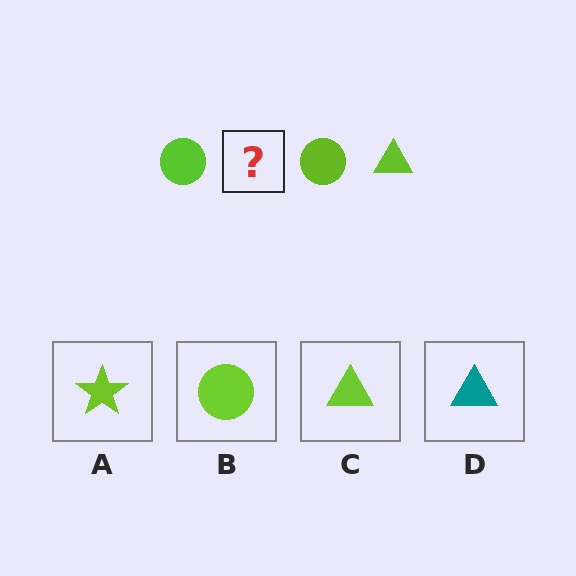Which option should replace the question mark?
Option C.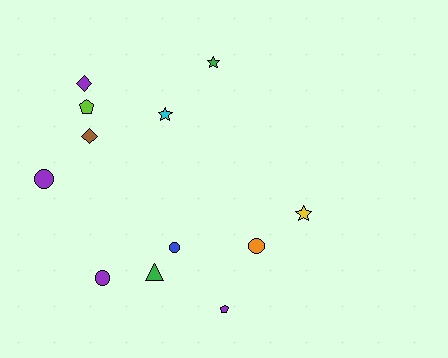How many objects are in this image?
There are 12 objects.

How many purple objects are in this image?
There are 4 purple objects.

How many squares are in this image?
There are no squares.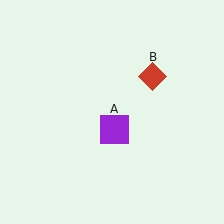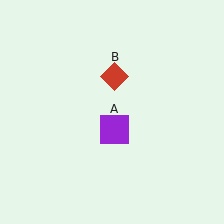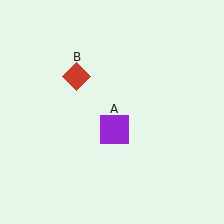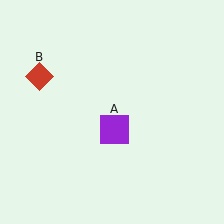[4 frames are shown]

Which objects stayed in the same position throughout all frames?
Purple square (object A) remained stationary.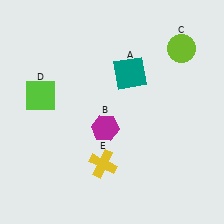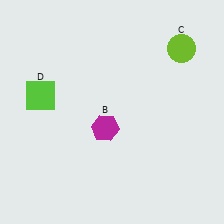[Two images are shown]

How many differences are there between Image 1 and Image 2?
There are 2 differences between the two images.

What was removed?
The yellow cross (E), the teal square (A) were removed in Image 2.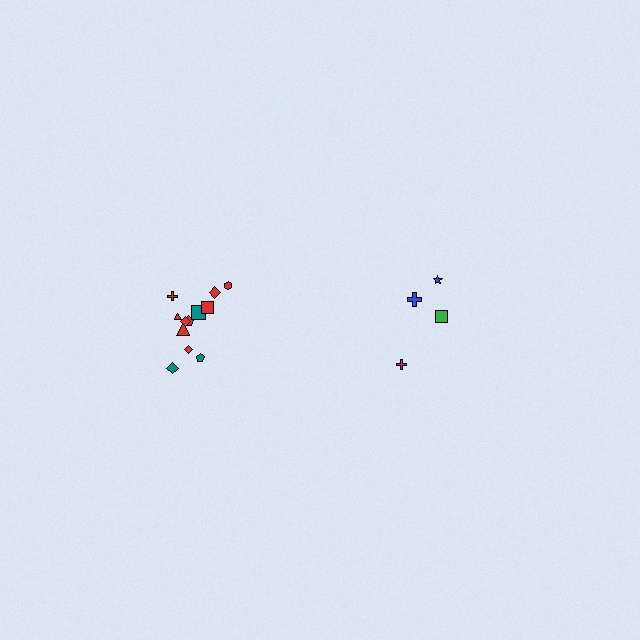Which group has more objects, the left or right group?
The left group.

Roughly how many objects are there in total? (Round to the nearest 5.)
Roughly 15 objects in total.